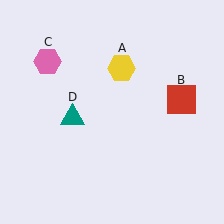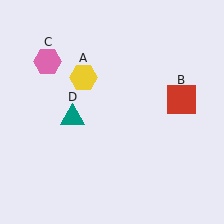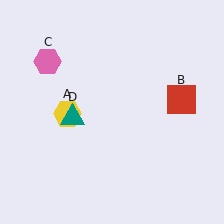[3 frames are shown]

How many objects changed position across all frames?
1 object changed position: yellow hexagon (object A).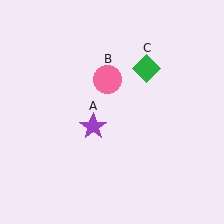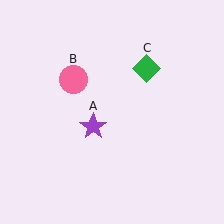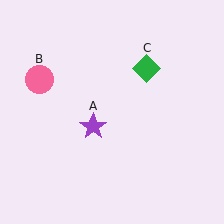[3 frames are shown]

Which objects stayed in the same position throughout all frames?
Purple star (object A) and green diamond (object C) remained stationary.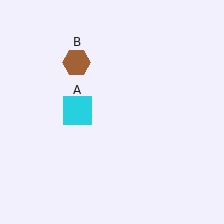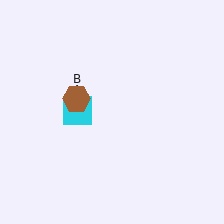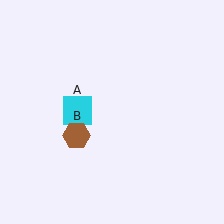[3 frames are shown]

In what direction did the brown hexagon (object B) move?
The brown hexagon (object B) moved down.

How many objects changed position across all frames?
1 object changed position: brown hexagon (object B).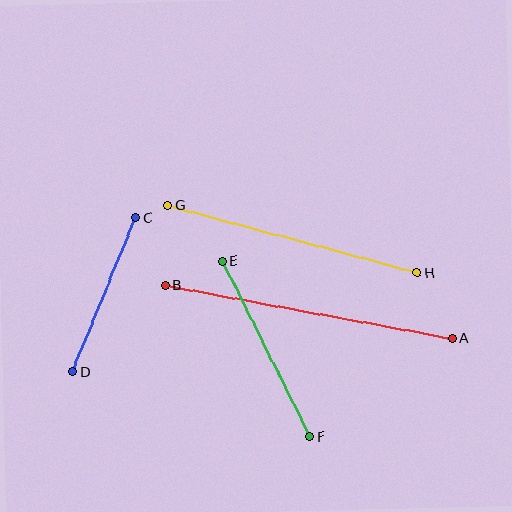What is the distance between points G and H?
The distance is approximately 258 pixels.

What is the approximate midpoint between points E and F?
The midpoint is at approximately (266, 349) pixels.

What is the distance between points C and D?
The distance is approximately 167 pixels.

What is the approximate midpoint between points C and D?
The midpoint is at approximately (104, 295) pixels.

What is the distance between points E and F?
The distance is approximately 196 pixels.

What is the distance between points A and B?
The distance is approximately 292 pixels.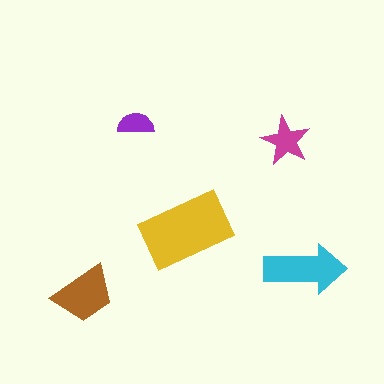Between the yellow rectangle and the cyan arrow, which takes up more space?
The yellow rectangle.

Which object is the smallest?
The purple semicircle.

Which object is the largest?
The yellow rectangle.